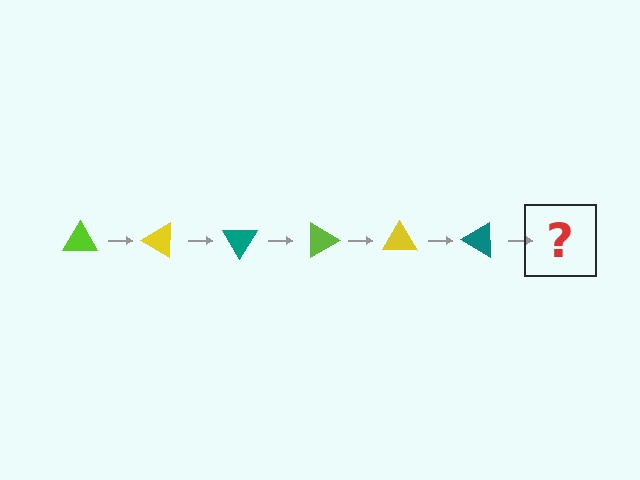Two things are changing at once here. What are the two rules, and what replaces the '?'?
The two rules are that it rotates 30 degrees each step and the color cycles through lime, yellow, and teal. The '?' should be a lime triangle, rotated 180 degrees from the start.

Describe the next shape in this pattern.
It should be a lime triangle, rotated 180 degrees from the start.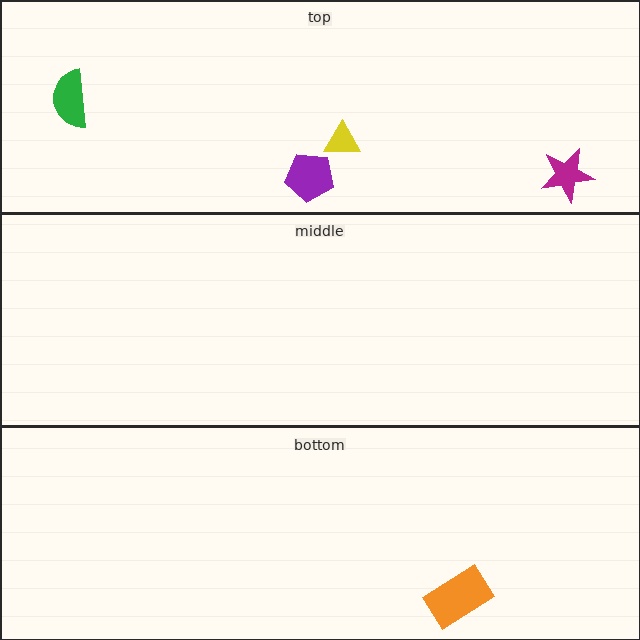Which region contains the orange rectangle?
The bottom region.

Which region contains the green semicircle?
The top region.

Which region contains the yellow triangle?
The top region.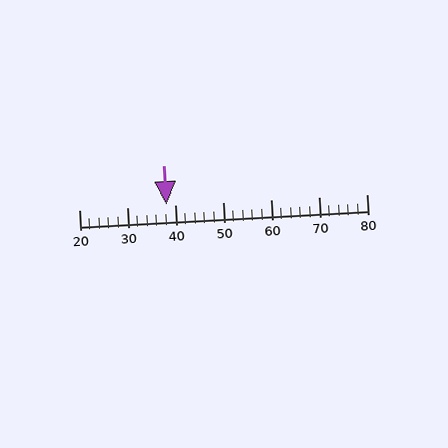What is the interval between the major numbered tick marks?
The major tick marks are spaced 10 units apart.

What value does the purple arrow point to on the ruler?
The purple arrow points to approximately 38.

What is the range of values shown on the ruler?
The ruler shows values from 20 to 80.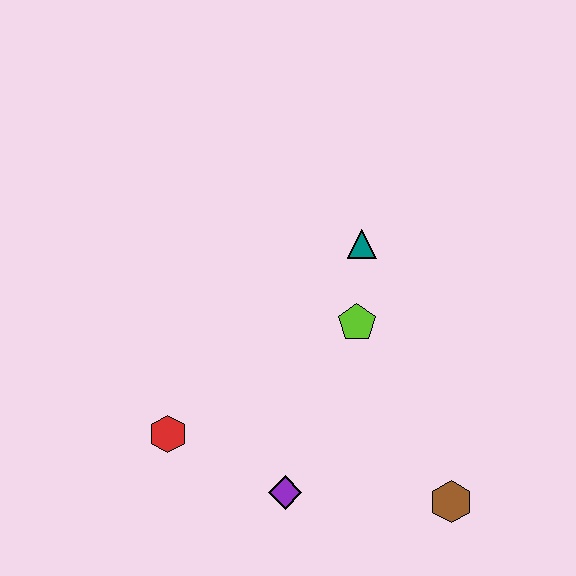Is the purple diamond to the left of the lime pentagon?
Yes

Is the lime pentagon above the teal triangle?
No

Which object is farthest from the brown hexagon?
The red hexagon is farthest from the brown hexagon.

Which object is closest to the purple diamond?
The red hexagon is closest to the purple diamond.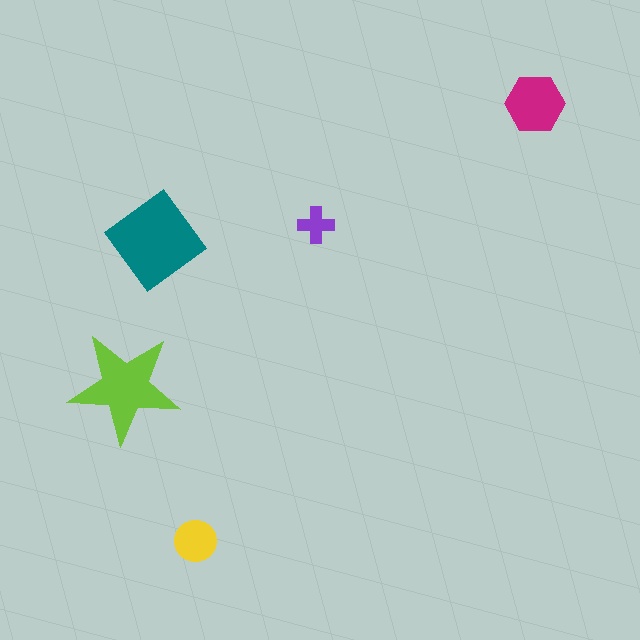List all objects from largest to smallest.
The teal diamond, the lime star, the magenta hexagon, the yellow circle, the purple cross.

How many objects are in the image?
There are 5 objects in the image.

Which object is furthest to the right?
The magenta hexagon is rightmost.